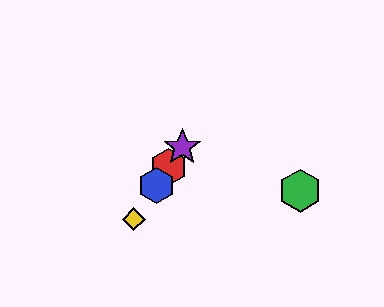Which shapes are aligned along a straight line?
The red hexagon, the blue hexagon, the yellow diamond, the purple star are aligned along a straight line.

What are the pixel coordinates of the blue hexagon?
The blue hexagon is at (156, 185).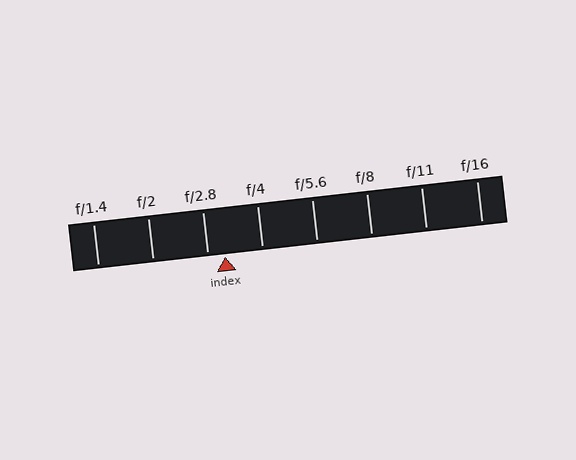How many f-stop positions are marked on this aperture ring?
There are 8 f-stop positions marked.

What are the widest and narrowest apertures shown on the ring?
The widest aperture shown is f/1.4 and the narrowest is f/16.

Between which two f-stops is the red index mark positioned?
The index mark is between f/2.8 and f/4.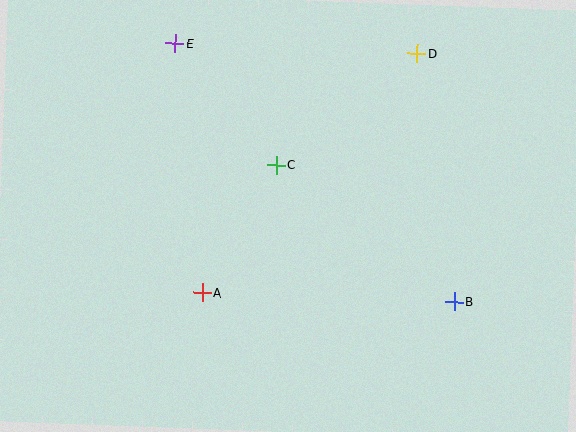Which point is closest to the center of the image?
Point C at (276, 165) is closest to the center.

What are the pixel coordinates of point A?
Point A is at (202, 293).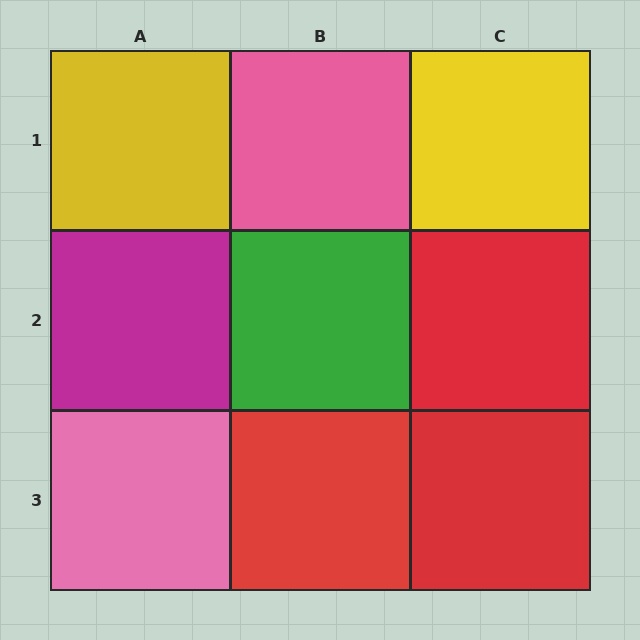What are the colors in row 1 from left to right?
Yellow, pink, yellow.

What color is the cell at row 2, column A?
Magenta.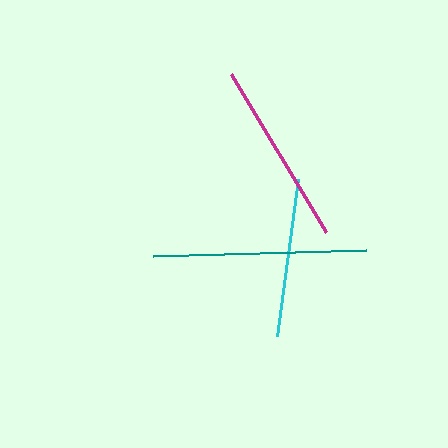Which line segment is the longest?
The teal line is the longest at approximately 213 pixels.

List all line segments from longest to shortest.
From longest to shortest: teal, magenta, cyan.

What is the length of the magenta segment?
The magenta segment is approximately 184 pixels long.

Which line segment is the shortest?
The cyan line is the shortest at approximately 158 pixels.